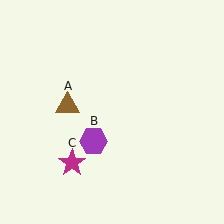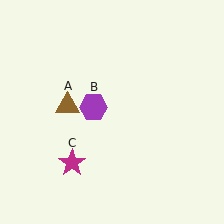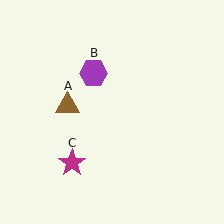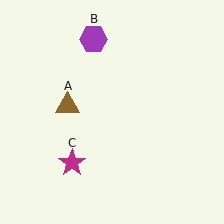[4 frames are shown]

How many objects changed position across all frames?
1 object changed position: purple hexagon (object B).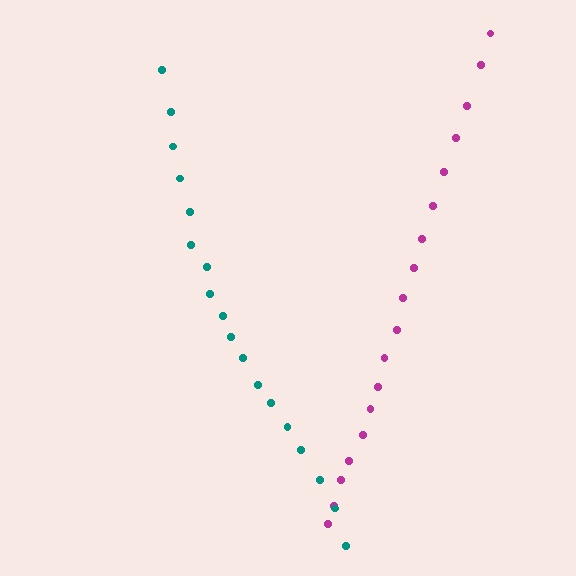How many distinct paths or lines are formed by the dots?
There are 2 distinct paths.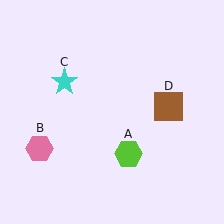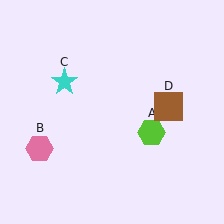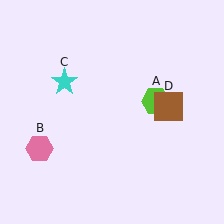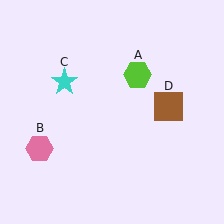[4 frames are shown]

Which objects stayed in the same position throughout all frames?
Pink hexagon (object B) and cyan star (object C) and brown square (object D) remained stationary.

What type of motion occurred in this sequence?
The lime hexagon (object A) rotated counterclockwise around the center of the scene.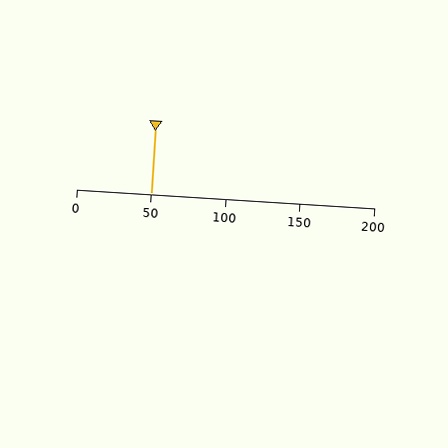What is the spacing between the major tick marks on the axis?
The major ticks are spaced 50 apart.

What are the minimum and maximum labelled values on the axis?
The axis runs from 0 to 200.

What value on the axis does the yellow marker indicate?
The marker indicates approximately 50.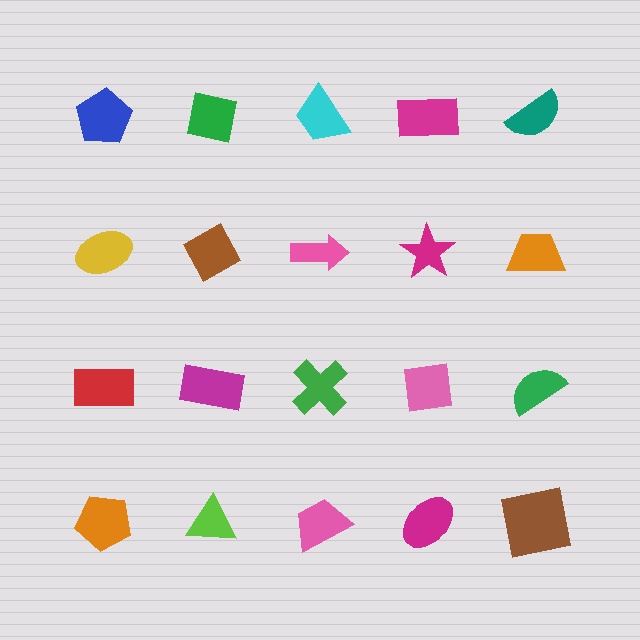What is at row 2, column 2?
A brown diamond.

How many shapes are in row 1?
5 shapes.